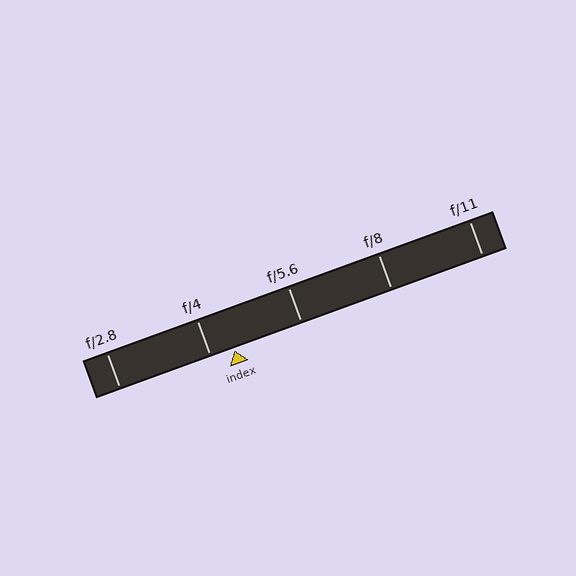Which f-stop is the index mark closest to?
The index mark is closest to f/4.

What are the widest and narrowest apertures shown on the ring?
The widest aperture shown is f/2.8 and the narrowest is f/11.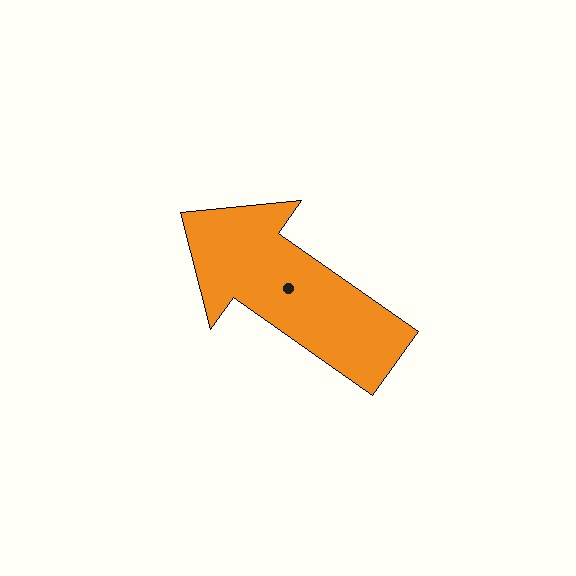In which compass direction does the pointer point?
Northwest.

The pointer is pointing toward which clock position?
Roughly 10 o'clock.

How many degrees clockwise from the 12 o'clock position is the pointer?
Approximately 305 degrees.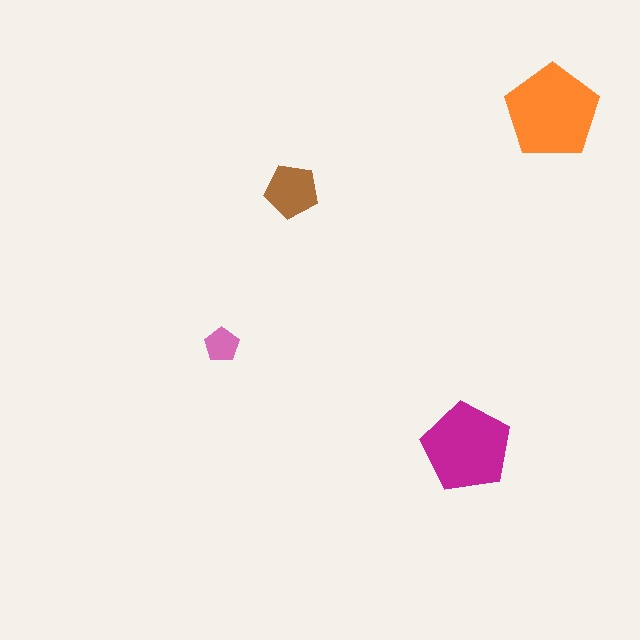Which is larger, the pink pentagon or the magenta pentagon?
The magenta one.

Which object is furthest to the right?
The orange pentagon is rightmost.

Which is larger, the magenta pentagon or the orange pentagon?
The orange one.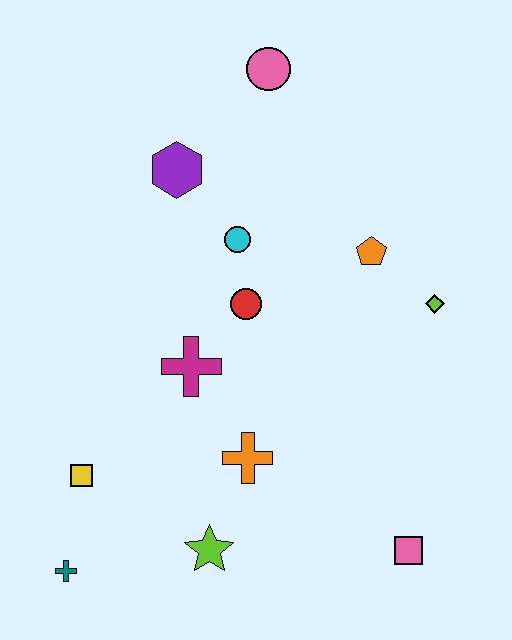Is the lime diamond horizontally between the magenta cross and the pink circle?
No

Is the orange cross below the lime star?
No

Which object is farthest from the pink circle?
The teal cross is farthest from the pink circle.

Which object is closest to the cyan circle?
The red circle is closest to the cyan circle.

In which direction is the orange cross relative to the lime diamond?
The orange cross is to the left of the lime diamond.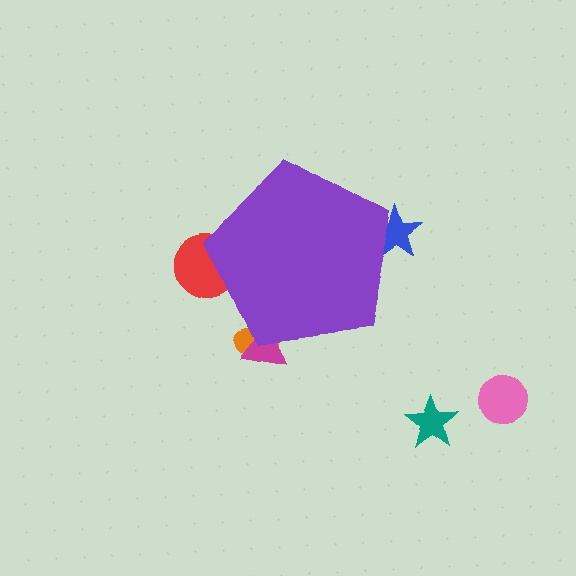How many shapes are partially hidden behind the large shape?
4 shapes are partially hidden.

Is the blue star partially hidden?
Yes, the blue star is partially hidden behind the purple pentagon.